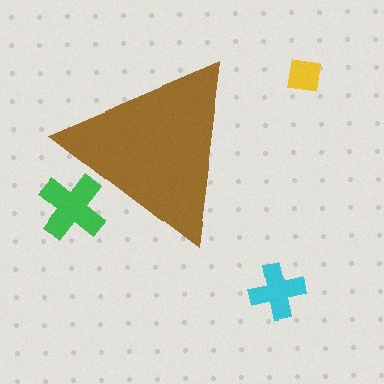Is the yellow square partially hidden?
No, the yellow square is fully visible.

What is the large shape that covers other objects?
A brown triangle.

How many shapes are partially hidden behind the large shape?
1 shape is partially hidden.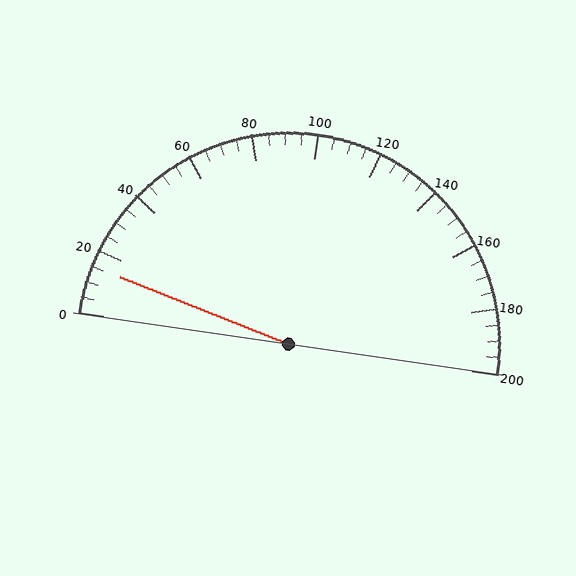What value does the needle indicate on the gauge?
The needle indicates approximately 15.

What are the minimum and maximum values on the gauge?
The gauge ranges from 0 to 200.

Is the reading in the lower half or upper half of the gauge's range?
The reading is in the lower half of the range (0 to 200).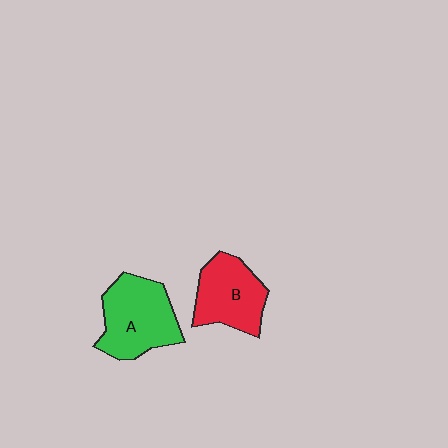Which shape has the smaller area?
Shape B (red).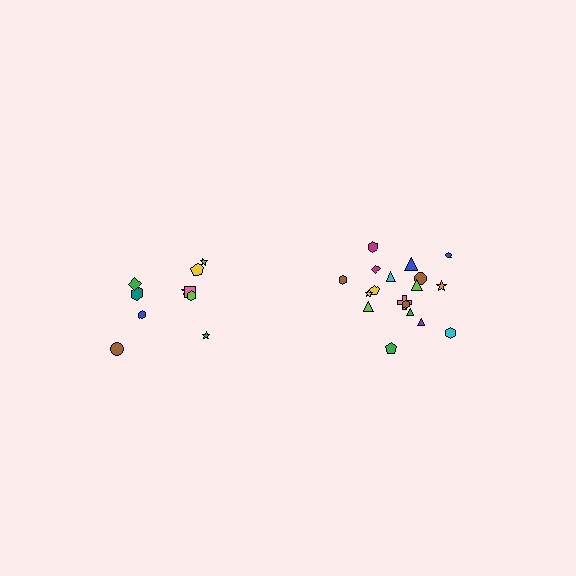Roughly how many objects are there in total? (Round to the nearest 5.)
Roughly 30 objects in total.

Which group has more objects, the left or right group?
The right group.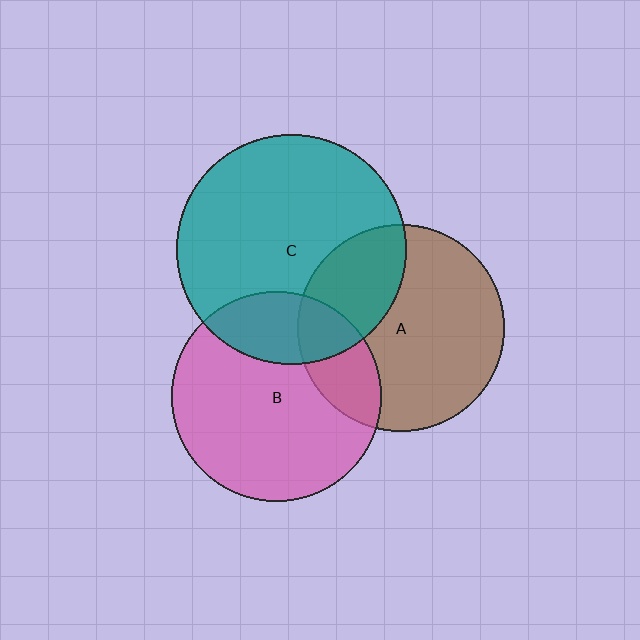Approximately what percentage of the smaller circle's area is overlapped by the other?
Approximately 30%.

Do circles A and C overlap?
Yes.